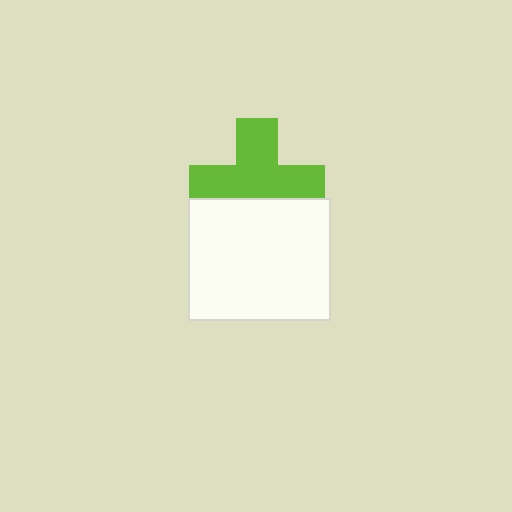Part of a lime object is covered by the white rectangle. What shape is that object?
It is a cross.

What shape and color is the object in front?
The object in front is a white rectangle.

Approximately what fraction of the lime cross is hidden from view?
Roughly 34% of the lime cross is hidden behind the white rectangle.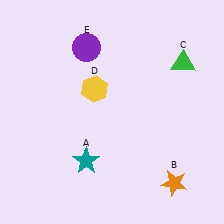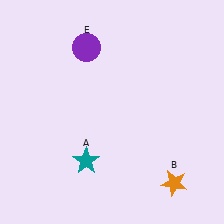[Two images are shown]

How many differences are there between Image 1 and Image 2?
There are 2 differences between the two images.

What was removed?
The green triangle (C), the yellow hexagon (D) were removed in Image 2.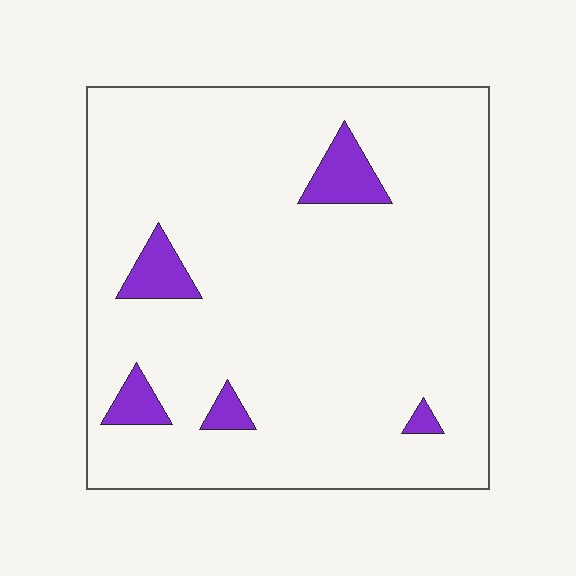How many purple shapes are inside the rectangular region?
5.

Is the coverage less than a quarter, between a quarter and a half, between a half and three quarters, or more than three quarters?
Less than a quarter.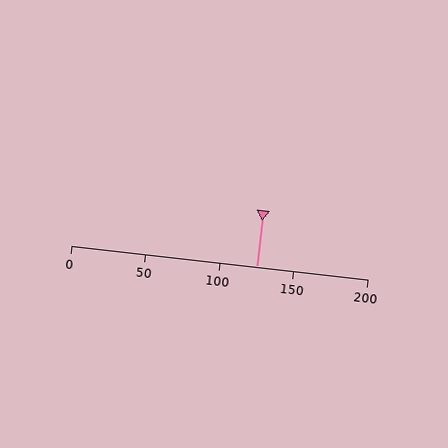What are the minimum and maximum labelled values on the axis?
The axis runs from 0 to 200.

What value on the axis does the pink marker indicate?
The marker indicates approximately 125.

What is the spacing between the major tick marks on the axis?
The major ticks are spaced 50 apart.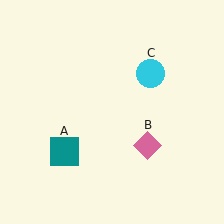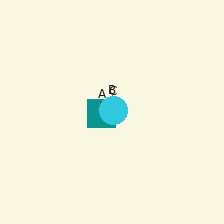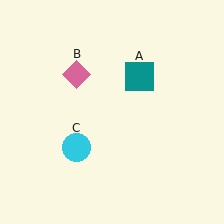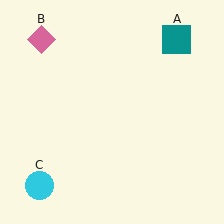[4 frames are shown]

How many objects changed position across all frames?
3 objects changed position: teal square (object A), pink diamond (object B), cyan circle (object C).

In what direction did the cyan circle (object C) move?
The cyan circle (object C) moved down and to the left.